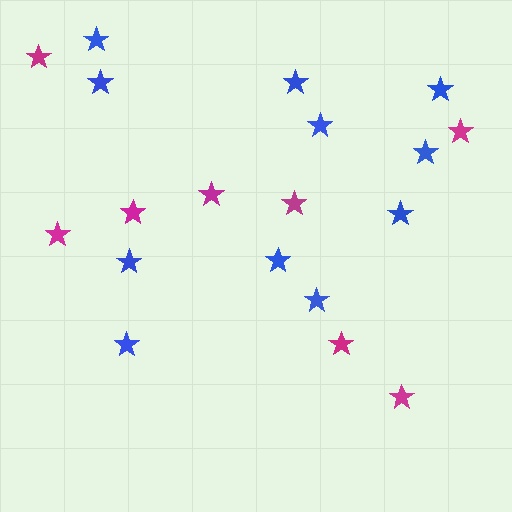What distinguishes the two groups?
There are 2 groups: one group of magenta stars (8) and one group of blue stars (11).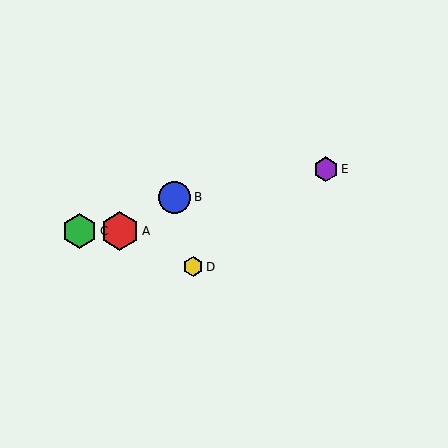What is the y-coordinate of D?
Object D is at y≈267.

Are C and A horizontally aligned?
Yes, both are at y≈231.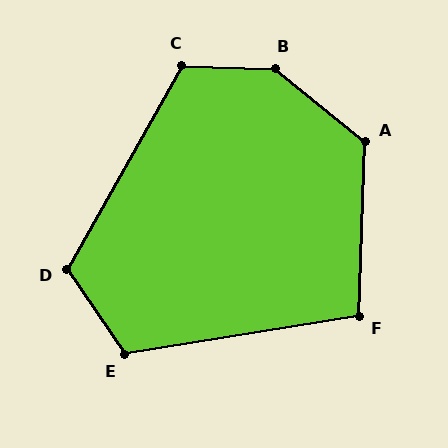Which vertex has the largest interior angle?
B, at approximately 143 degrees.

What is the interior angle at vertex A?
Approximately 127 degrees (obtuse).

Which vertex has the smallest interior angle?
F, at approximately 101 degrees.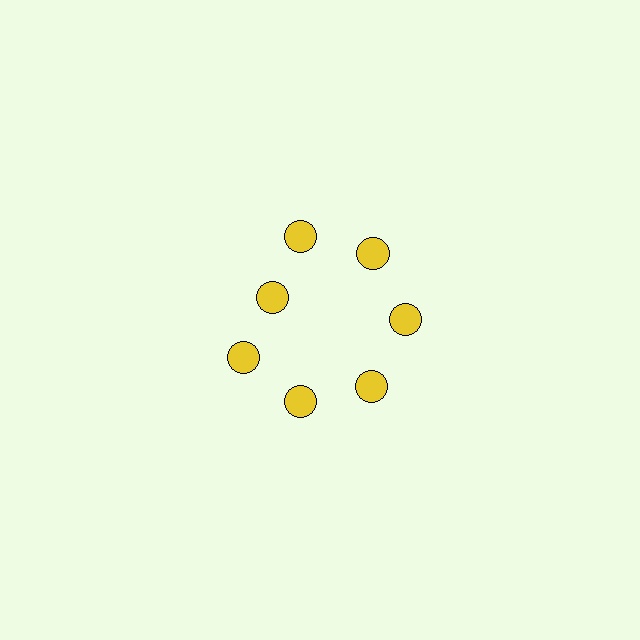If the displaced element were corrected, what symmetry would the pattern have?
It would have 7-fold rotational symmetry — the pattern would map onto itself every 51 degrees.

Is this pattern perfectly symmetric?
No. The 7 yellow circles are arranged in a ring, but one element near the 10 o'clock position is pulled inward toward the center, breaking the 7-fold rotational symmetry.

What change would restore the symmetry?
The symmetry would be restored by moving it outward, back onto the ring so that all 7 circles sit at equal angles and equal distance from the center.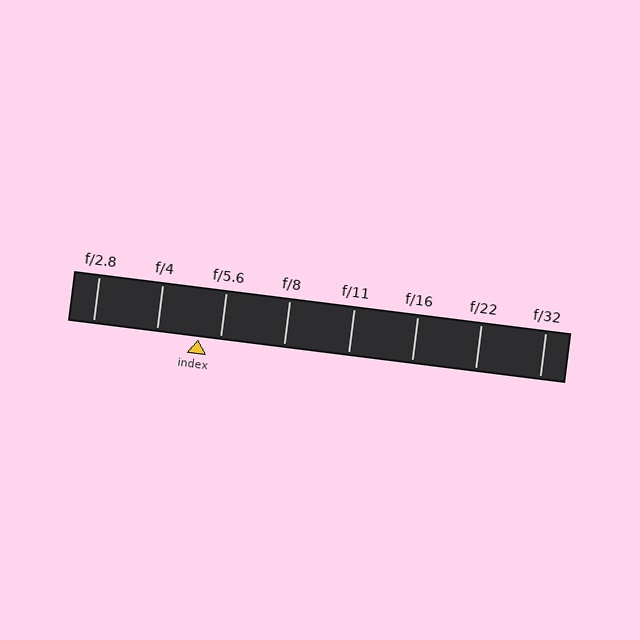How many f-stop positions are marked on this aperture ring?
There are 8 f-stop positions marked.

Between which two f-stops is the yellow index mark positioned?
The index mark is between f/4 and f/5.6.